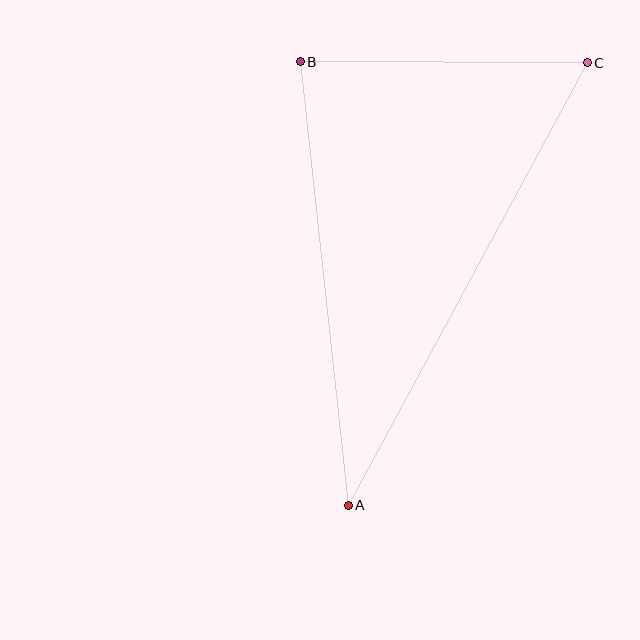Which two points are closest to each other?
Points B and C are closest to each other.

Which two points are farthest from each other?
Points A and C are farthest from each other.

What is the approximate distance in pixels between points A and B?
The distance between A and B is approximately 446 pixels.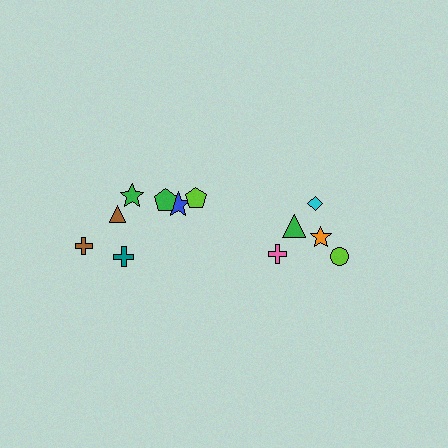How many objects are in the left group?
There are 7 objects.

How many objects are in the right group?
There are 5 objects.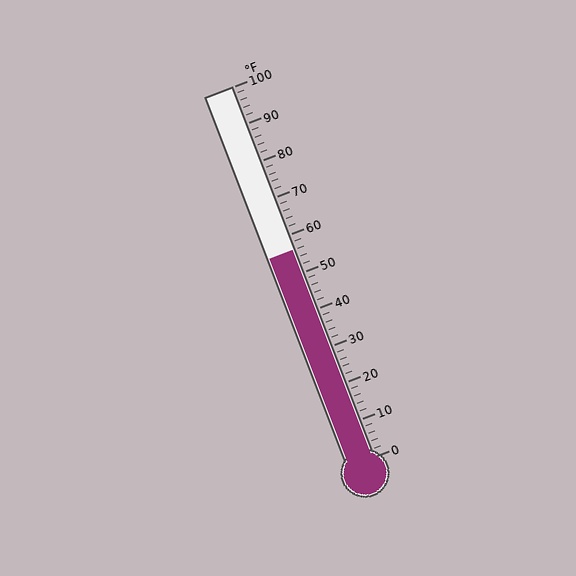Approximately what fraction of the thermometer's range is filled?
The thermometer is filled to approximately 55% of its range.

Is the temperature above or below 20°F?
The temperature is above 20°F.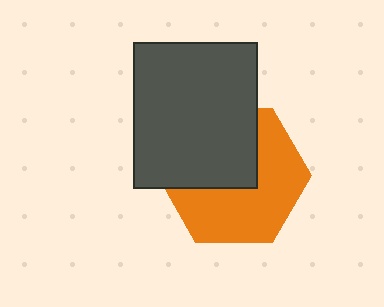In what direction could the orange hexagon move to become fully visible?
The orange hexagon could move down. That would shift it out from behind the dark gray rectangle entirely.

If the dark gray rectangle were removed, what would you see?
You would see the complete orange hexagon.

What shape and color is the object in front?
The object in front is a dark gray rectangle.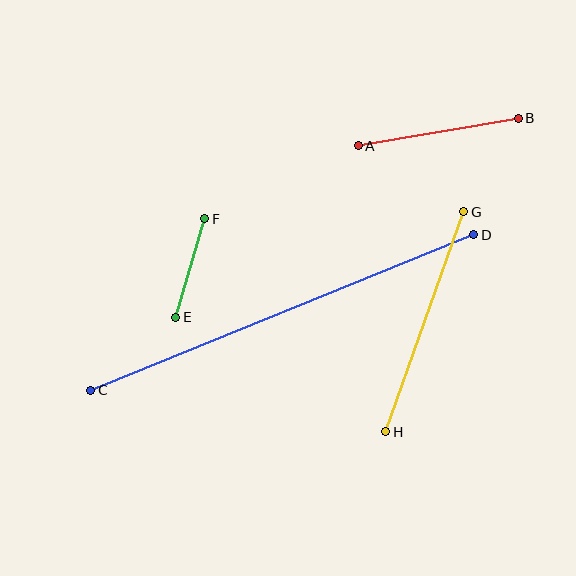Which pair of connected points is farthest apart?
Points C and D are farthest apart.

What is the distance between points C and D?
The distance is approximately 413 pixels.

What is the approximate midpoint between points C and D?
The midpoint is at approximately (282, 312) pixels.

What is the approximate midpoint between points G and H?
The midpoint is at approximately (425, 322) pixels.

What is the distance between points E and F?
The distance is approximately 103 pixels.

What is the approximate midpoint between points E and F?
The midpoint is at approximately (190, 268) pixels.